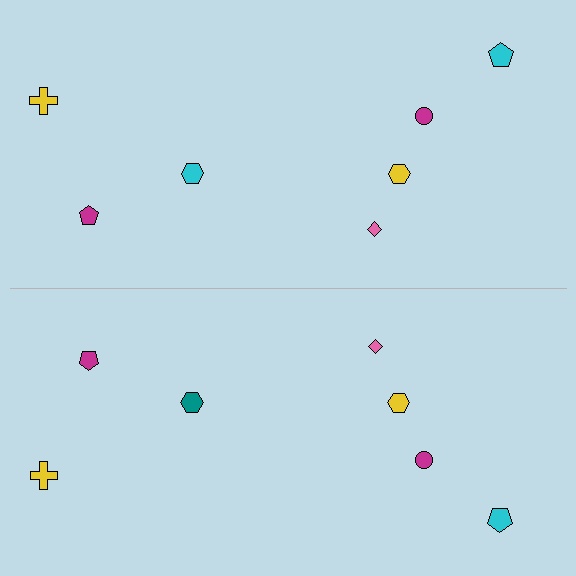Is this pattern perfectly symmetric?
No, the pattern is not perfectly symmetric. The teal hexagon on the bottom side breaks the symmetry — its mirror counterpart is cyan.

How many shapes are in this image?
There are 14 shapes in this image.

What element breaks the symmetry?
The teal hexagon on the bottom side breaks the symmetry — its mirror counterpart is cyan.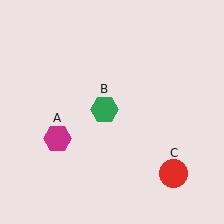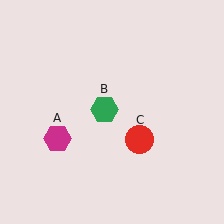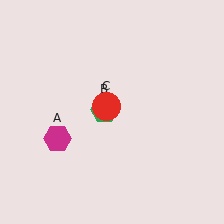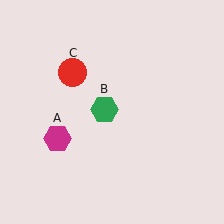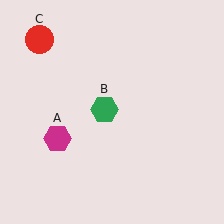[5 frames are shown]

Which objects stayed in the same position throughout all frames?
Magenta hexagon (object A) and green hexagon (object B) remained stationary.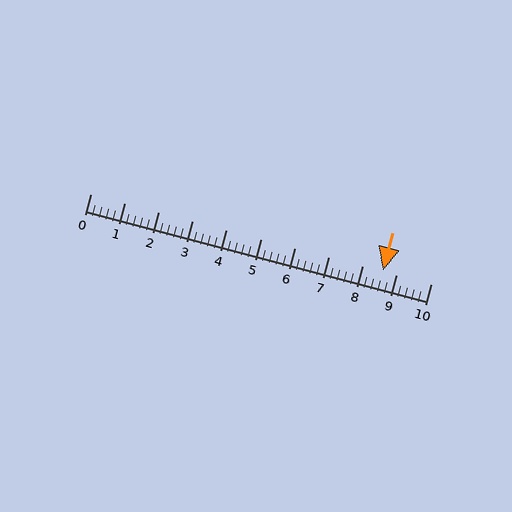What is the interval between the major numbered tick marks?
The major tick marks are spaced 1 units apart.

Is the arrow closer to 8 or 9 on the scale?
The arrow is closer to 9.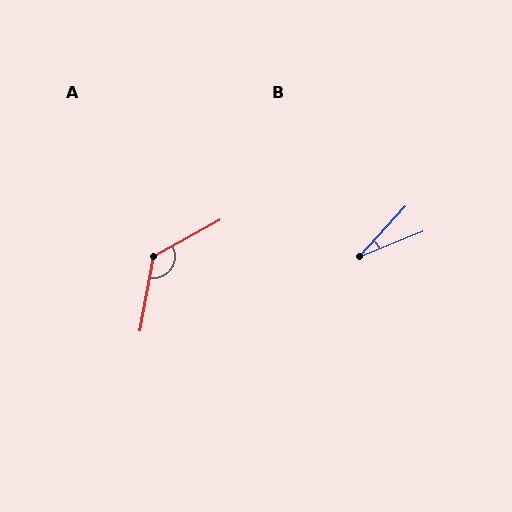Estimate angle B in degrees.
Approximately 25 degrees.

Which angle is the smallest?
B, at approximately 25 degrees.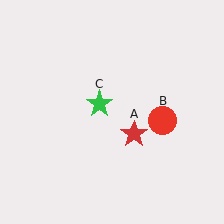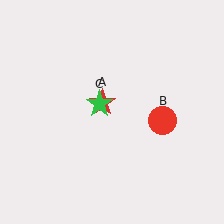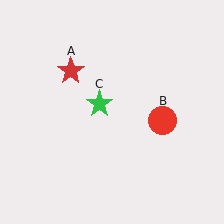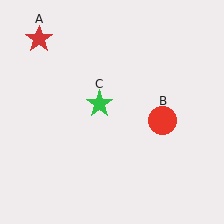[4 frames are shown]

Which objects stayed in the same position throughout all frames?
Red circle (object B) and green star (object C) remained stationary.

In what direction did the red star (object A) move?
The red star (object A) moved up and to the left.